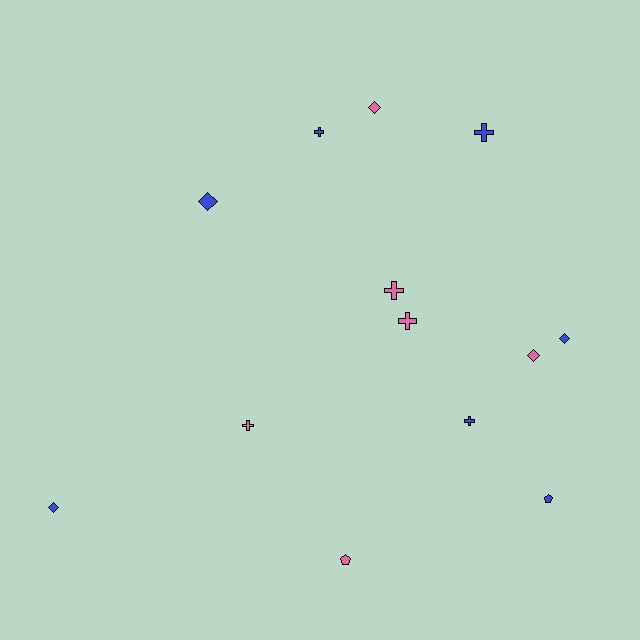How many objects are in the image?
There are 13 objects.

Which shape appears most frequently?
Cross, with 6 objects.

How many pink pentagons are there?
There is 1 pink pentagon.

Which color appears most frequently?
Blue, with 7 objects.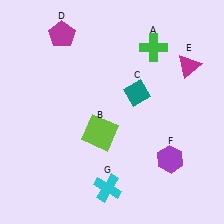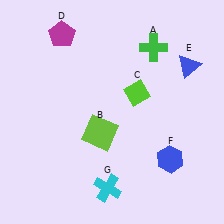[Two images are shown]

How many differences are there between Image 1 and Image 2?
There are 3 differences between the two images.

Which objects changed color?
C changed from teal to lime. E changed from magenta to blue. F changed from purple to blue.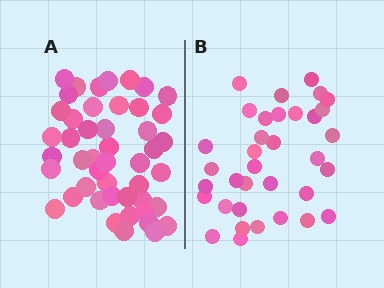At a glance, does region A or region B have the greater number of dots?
Region A (the left region) has more dots.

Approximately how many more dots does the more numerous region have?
Region A has roughly 12 or so more dots than region B.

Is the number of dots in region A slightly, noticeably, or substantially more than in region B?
Region A has noticeably more, but not dramatically so. The ratio is roughly 1.3 to 1.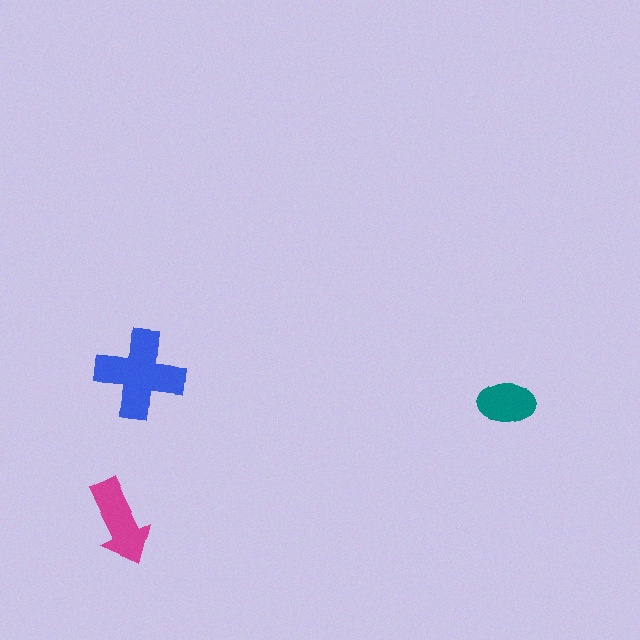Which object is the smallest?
The teal ellipse.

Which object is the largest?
The blue cross.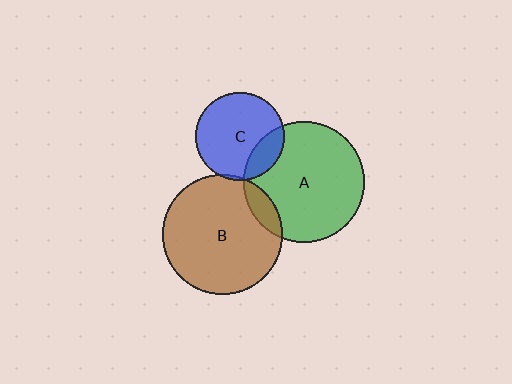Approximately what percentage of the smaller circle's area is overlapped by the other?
Approximately 20%.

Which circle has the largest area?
Circle A (green).